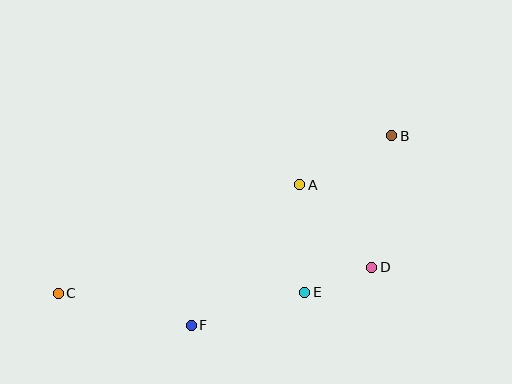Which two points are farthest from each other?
Points B and C are farthest from each other.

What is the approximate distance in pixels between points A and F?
The distance between A and F is approximately 178 pixels.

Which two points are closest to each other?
Points D and E are closest to each other.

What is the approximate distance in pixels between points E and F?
The distance between E and F is approximately 118 pixels.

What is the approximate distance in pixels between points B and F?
The distance between B and F is approximately 276 pixels.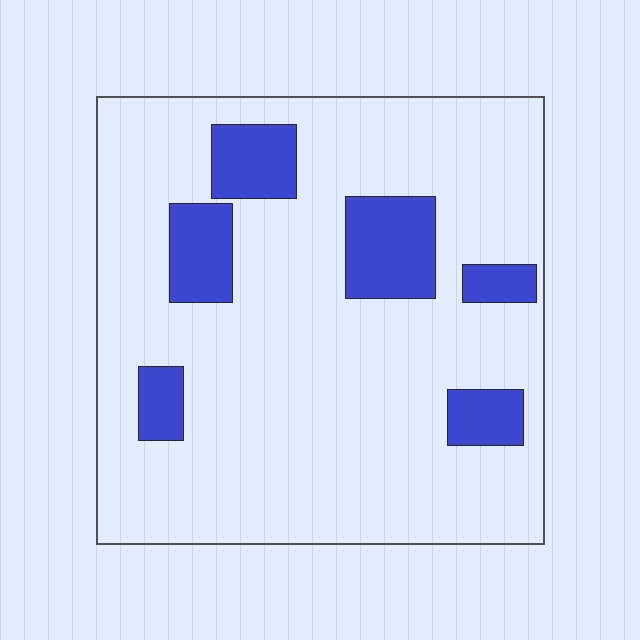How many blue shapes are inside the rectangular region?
6.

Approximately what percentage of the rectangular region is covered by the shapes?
Approximately 15%.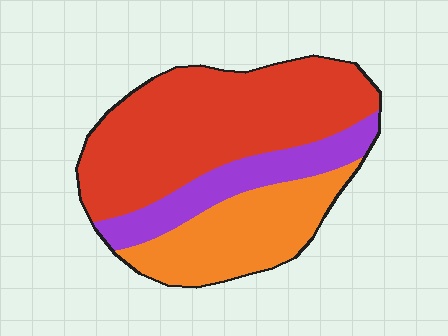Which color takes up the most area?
Red, at roughly 55%.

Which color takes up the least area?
Purple, at roughly 20%.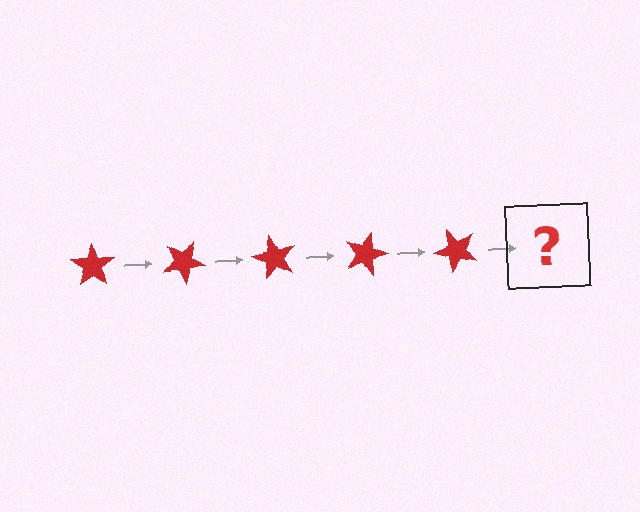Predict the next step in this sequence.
The next step is a red star rotated 150 degrees.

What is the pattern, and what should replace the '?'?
The pattern is that the star rotates 30 degrees each step. The '?' should be a red star rotated 150 degrees.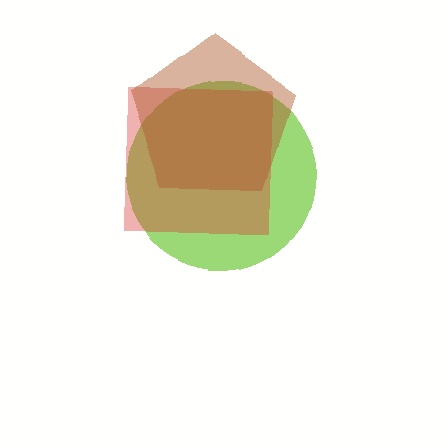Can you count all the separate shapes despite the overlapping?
Yes, there are 3 separate shapes.